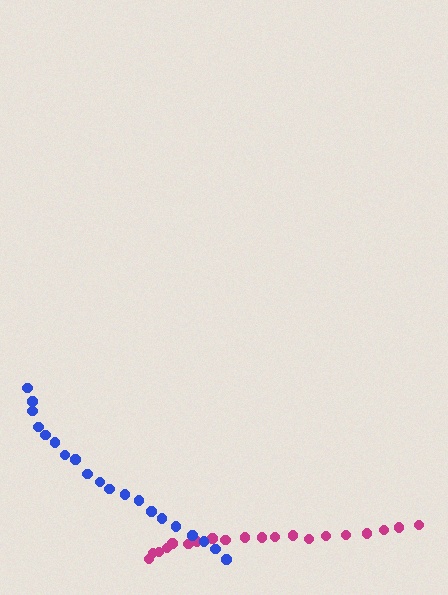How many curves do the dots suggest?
There are 2 distinct paths.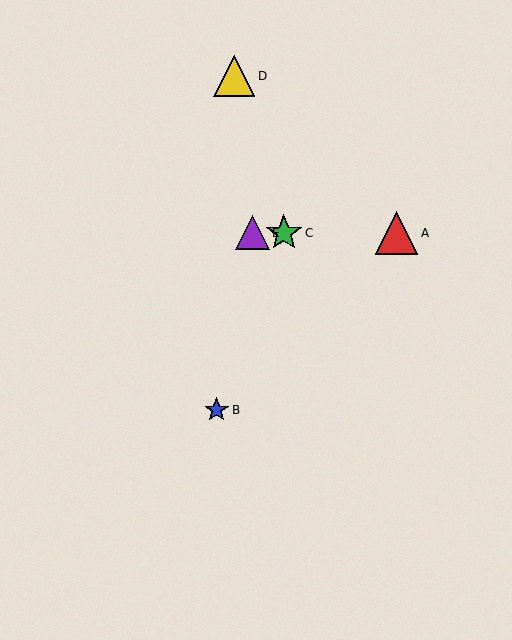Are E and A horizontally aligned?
Yes, both are at y≈233.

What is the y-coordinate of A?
Object A is at y≈233.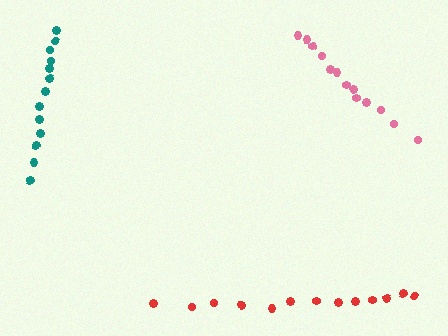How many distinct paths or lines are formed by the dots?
There are 3 distinct paths.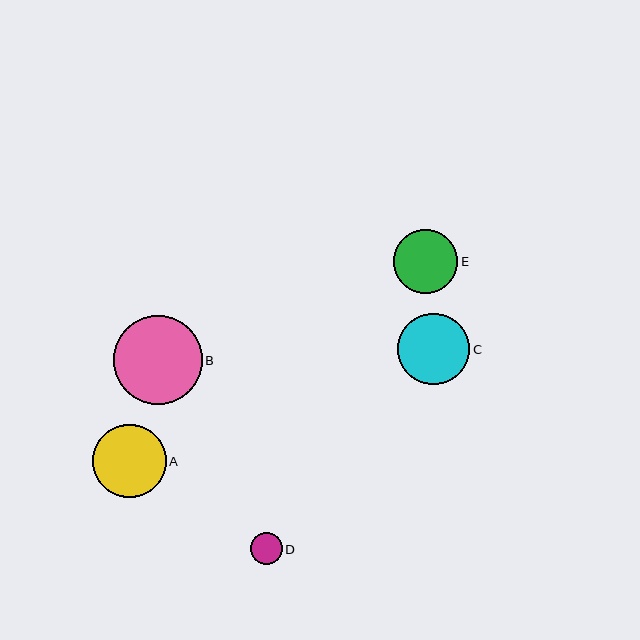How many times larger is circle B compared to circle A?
Circle B is approximately 1.2 times the size of circle A.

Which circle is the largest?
Circle B is the largest with a size of approximately 89 pixels.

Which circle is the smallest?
Circle D is the smallest with a size of approximately 32 pixels.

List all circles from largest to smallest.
From largest to smallest: B, A, C, E, D.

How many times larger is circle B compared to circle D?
Circle B is approximately 2.8 times the size of circle D.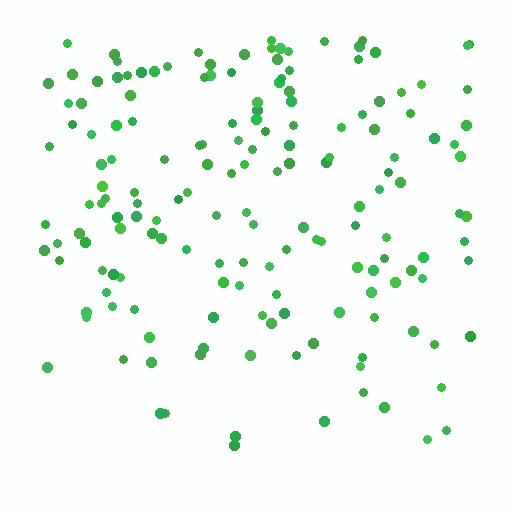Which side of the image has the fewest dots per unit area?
The bottom.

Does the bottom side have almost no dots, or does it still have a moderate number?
Still a moderate number, just noticeably fewer than the top.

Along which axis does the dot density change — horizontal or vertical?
Vertical.